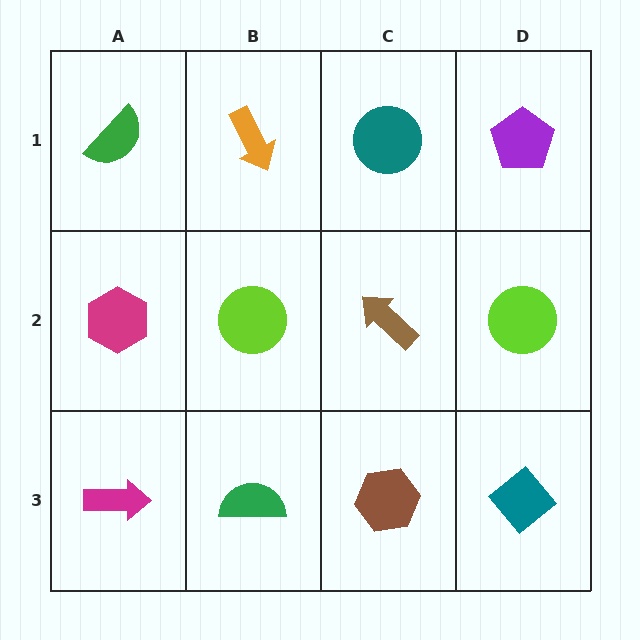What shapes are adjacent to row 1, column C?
A brown arrow (row 2, column C), an orange arrow (row 1, column B), a purple pentagon (row 1, column D).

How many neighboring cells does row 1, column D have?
2.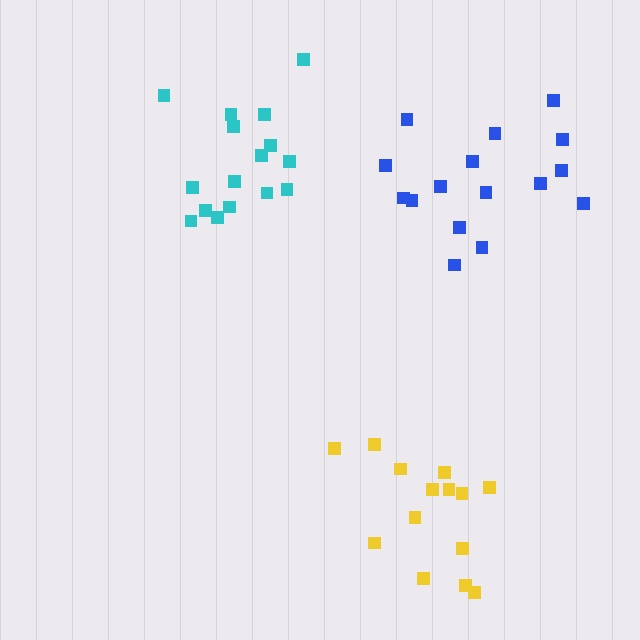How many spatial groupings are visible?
There are 3 spatial groupings.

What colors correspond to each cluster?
The clusters are colored: yellow, cyan, blue.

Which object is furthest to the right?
The blue cluster is rightmost.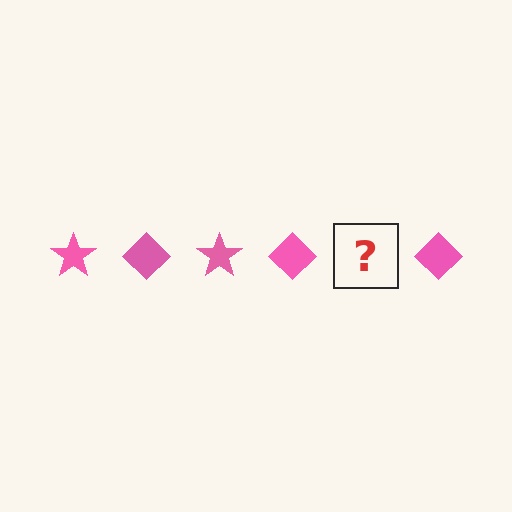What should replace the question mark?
The question mark should be replaced with a pink star.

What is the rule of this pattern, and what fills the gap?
The rule is that the pattern cycles through star, diamond shapes in pink. The gap should be filled with a pink star.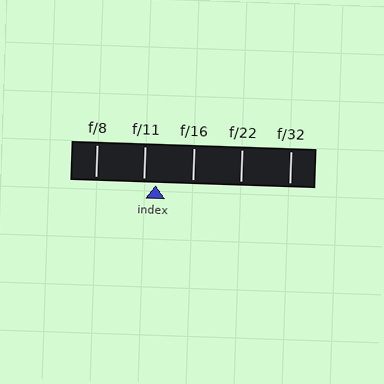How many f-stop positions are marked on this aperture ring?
There are 5 f-stop positions marked.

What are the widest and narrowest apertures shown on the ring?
The widest aperture shown is f/8 and the narrowest is f/32.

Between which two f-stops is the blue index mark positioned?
The index mark is between f/11 and f/16.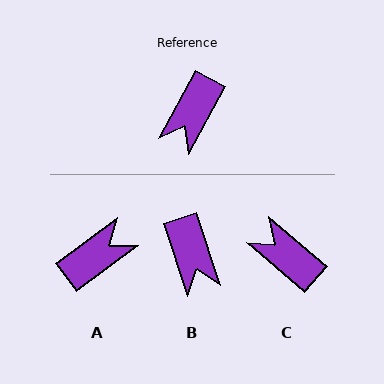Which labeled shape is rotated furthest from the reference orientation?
A, about 155 degrees away.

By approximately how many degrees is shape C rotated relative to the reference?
Approximately 102 degrees clockwise.